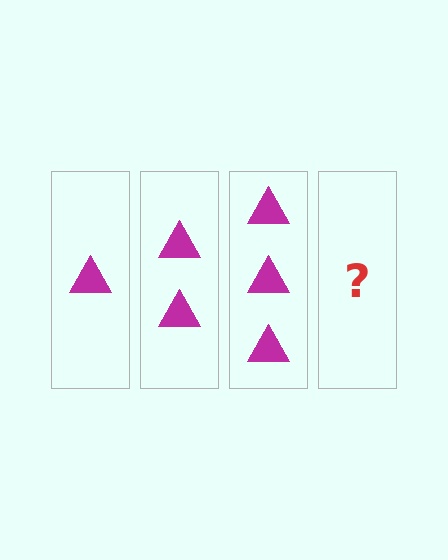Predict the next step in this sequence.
The next step is 4 triangles.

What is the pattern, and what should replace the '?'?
The pattern is that each step adds one more triangle. The '?' should be 4 triangles.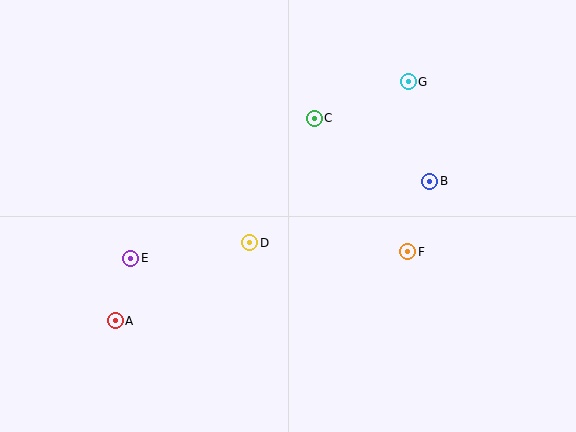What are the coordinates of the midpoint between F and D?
The midpoint between F and D is at (329, 247).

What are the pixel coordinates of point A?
Point A is at (115, 321).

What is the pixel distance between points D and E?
The distance between D and E is 120 pixels.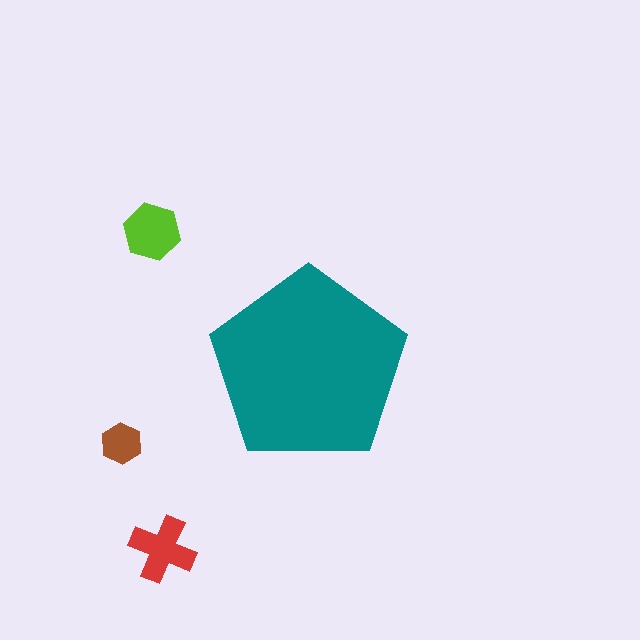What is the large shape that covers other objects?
A teal pentagon.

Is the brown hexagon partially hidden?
No, the brown hexagon is fully visible.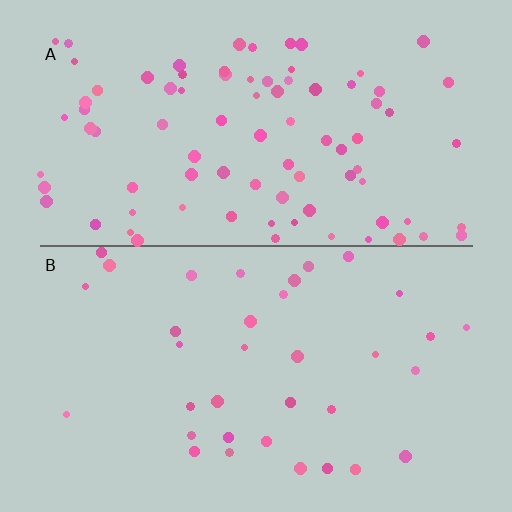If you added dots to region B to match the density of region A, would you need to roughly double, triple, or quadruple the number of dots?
Approximately triple.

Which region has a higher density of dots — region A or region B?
A (the top).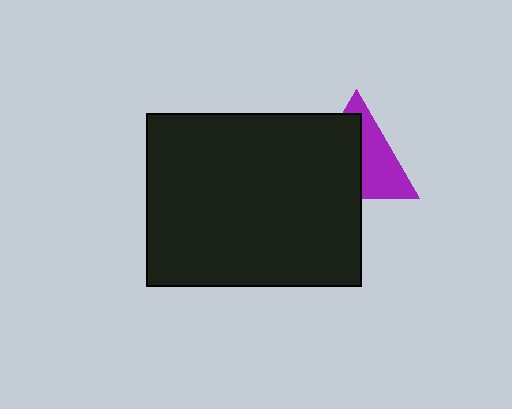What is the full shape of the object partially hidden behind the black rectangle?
The partially hidden object is a purple triangle.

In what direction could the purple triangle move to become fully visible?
The purple triangle could move right. That would shift it out from behind the black rectangle entirely.